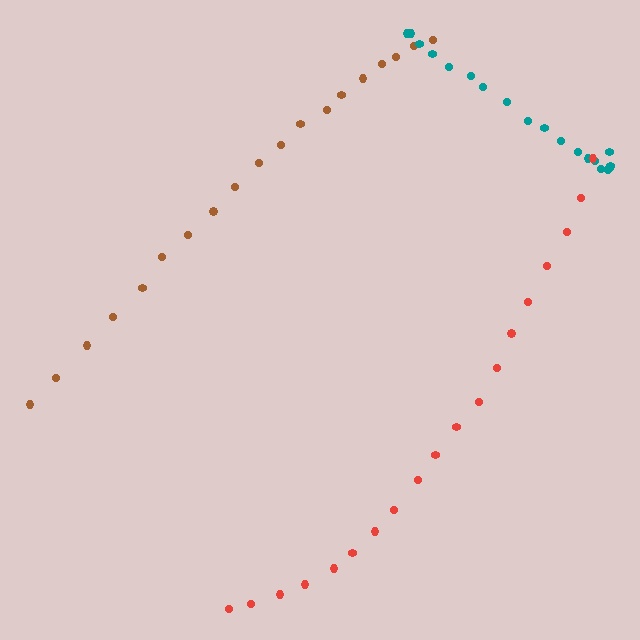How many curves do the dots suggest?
There are 3 distinct paths.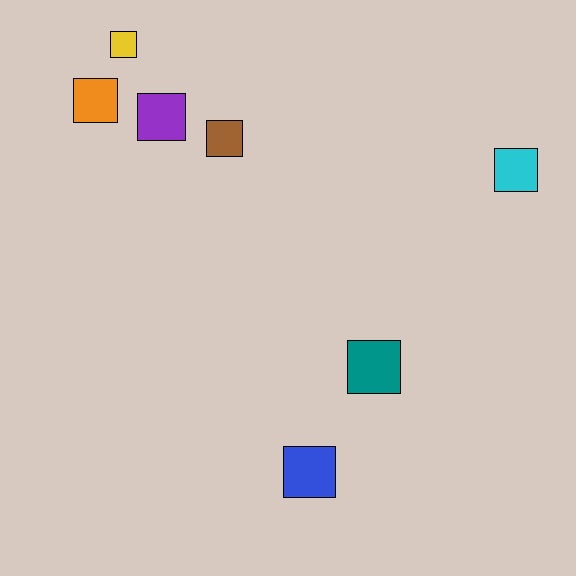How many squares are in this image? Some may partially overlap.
There are 7 squares.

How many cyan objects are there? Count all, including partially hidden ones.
There is 1 cyan object.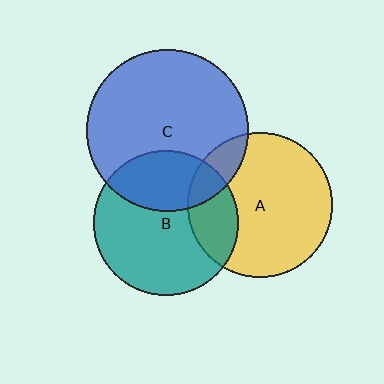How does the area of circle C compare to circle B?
Approximately 1.2 times.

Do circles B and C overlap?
Yes.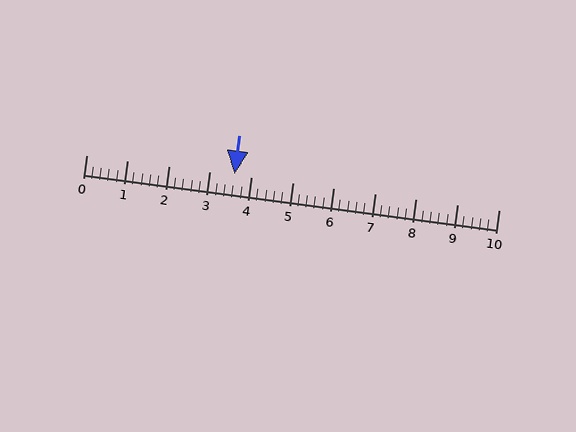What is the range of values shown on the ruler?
The ruler shows values from 0 to 10.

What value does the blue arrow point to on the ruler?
The blue arrow points to approximately 3.6.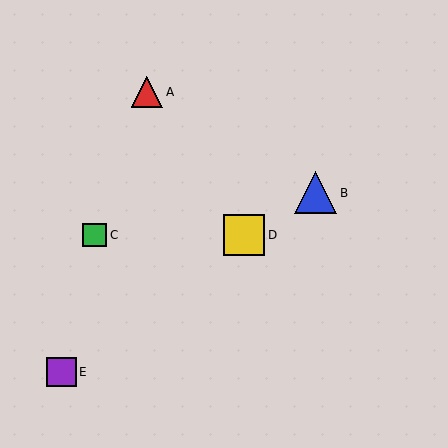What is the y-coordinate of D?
Object D is at y≈235.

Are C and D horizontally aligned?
Yes, both are at y≈235.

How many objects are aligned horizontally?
2 objects (C, D) are aligned horizontally.